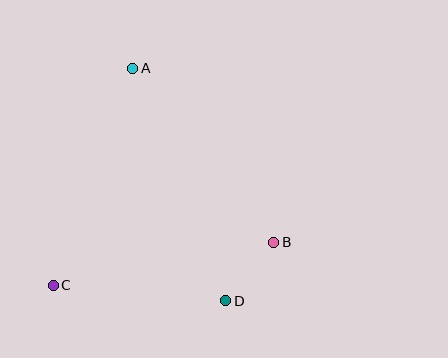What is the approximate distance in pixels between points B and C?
The distance between B and C is approximately 225 pixels.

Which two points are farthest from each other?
Points A and D are farthest from each other.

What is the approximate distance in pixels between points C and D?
The distance between C and D is approximately 173 pixels.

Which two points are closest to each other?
Points B and D are closest to each other.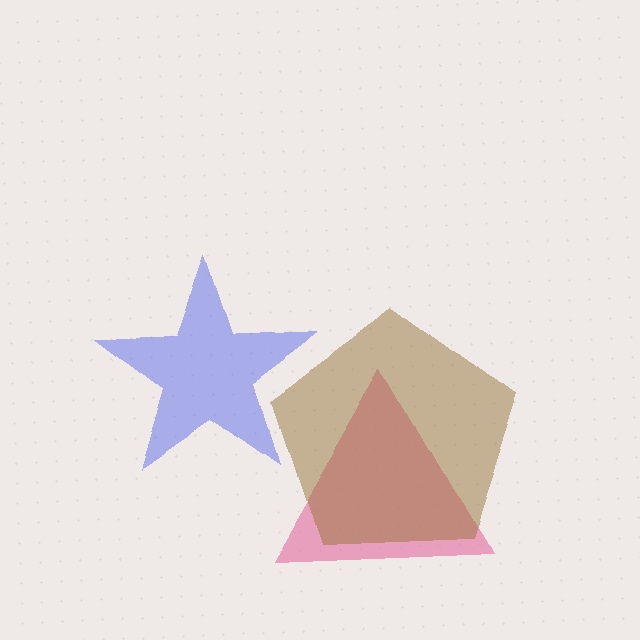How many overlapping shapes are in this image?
There are 3 overlapping shapes in the image.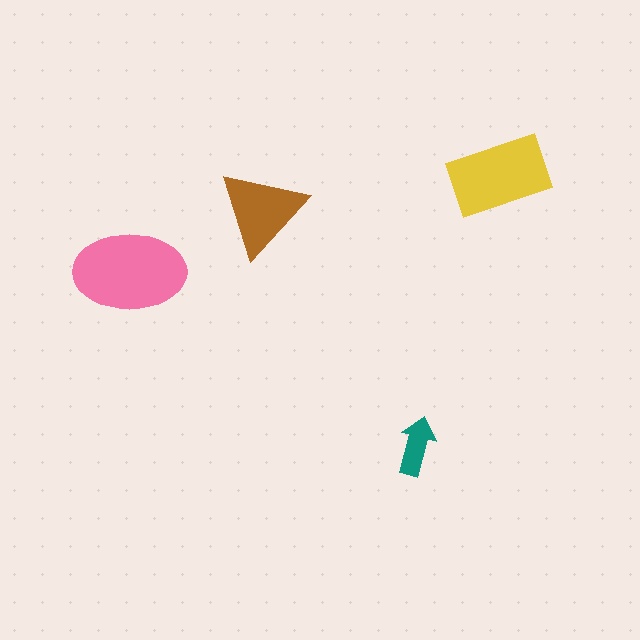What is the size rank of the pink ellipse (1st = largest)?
1st.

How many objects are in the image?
There are 4 objects in the image.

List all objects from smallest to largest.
The teal arrow, the brown triangle, the yellow rectangle, the pink ellipse.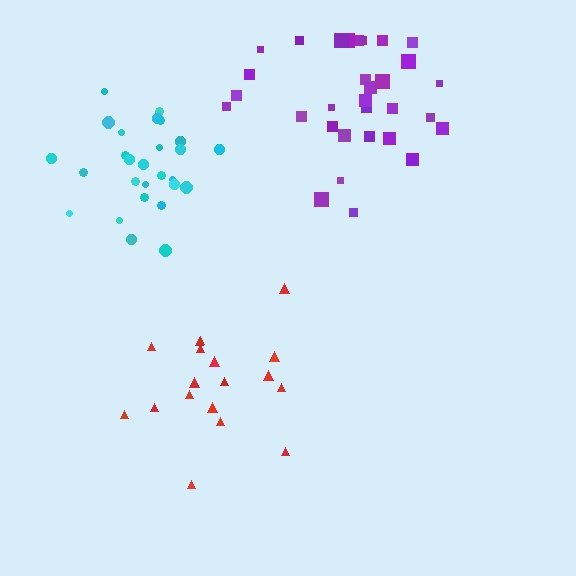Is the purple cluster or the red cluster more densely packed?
Purple.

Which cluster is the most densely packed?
Cyan.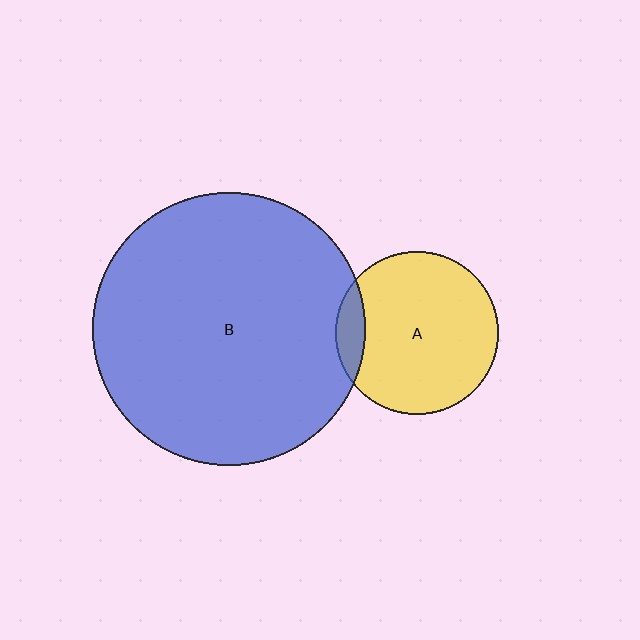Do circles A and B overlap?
Yes.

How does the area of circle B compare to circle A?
Approximately 2.8 times.